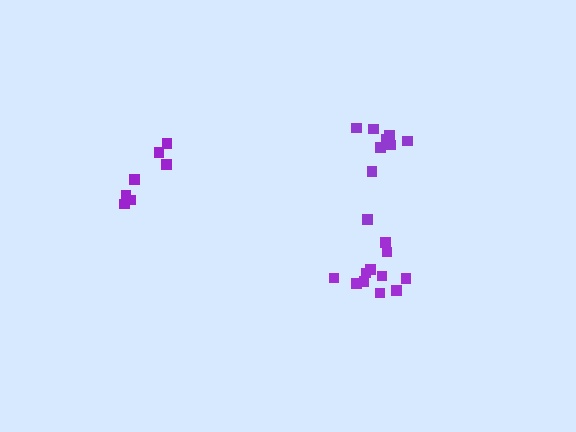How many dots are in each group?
Group 1: 9 dots, Group 2: 11 dots, Group 3: 7 dots (27 total).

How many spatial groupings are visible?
There are 3 spatial groupings.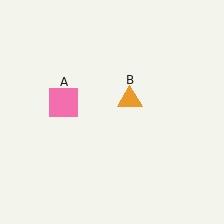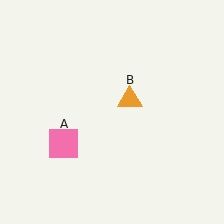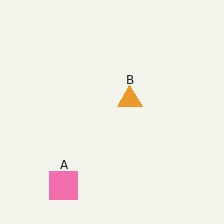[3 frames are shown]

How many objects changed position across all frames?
1 object changed position: pink square (object A).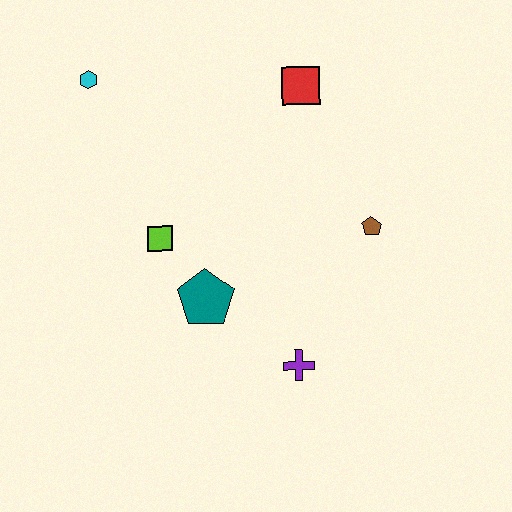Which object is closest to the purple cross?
The teal pentagon is closest to the purple cross.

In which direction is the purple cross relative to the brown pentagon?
The purple cross is below the brown pentagon.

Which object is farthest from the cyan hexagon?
The purple cross is farthest from the cyan hexagon.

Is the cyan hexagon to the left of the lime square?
Yes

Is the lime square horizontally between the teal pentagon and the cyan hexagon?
Yes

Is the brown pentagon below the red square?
Yes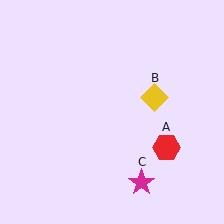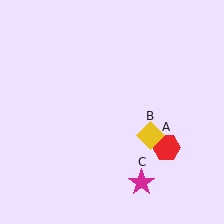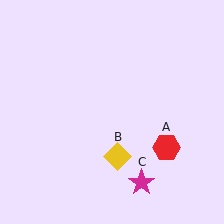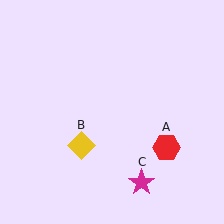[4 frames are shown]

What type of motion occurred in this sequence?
The yellow diamond (object B) rotated clockwise around the center of the scene.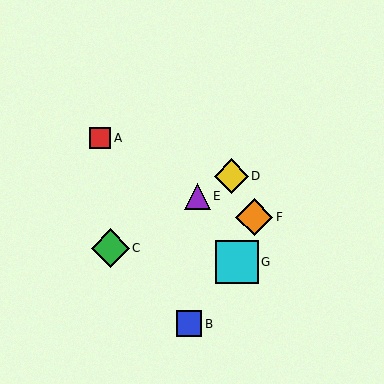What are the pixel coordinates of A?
Object A is at (101, 137).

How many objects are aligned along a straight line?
3 objects (C, D, E) are aligned along a straight line.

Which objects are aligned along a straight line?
Objects C, D, E are aligned along a straight line.